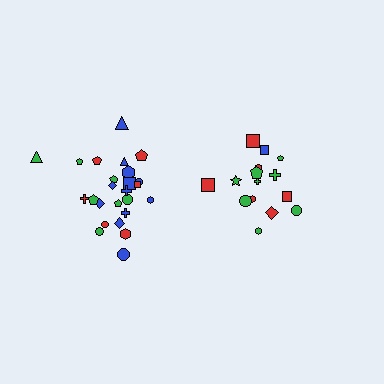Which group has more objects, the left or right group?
The left group.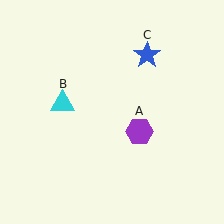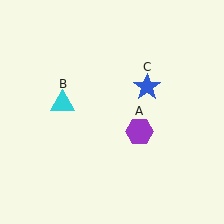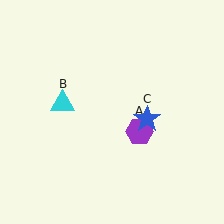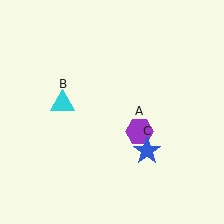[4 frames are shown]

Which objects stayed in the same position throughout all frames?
Purple hexagon (object A) and cyan triangle (object B) remained stationary.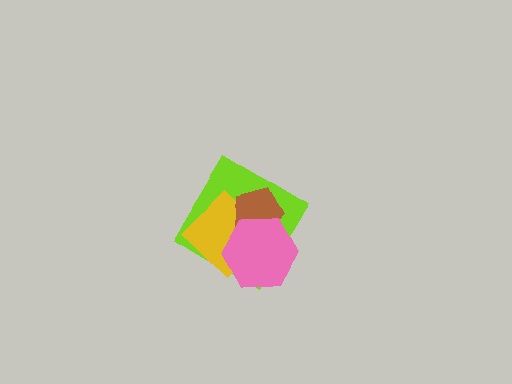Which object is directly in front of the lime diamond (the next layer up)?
The yellow diamond is directly in front of the lime diamond.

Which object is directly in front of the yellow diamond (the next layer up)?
The brown pentagon is directly in front of the yellow diamond.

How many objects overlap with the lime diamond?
3 objects overlap with the lime diamond.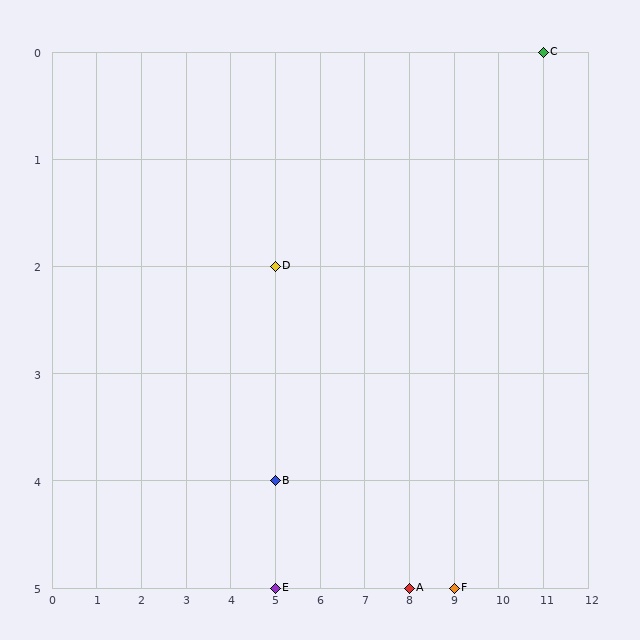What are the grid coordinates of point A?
Point A is at grid coordinates (8, 5).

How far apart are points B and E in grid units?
Points B and E are 1 row apart.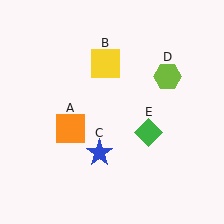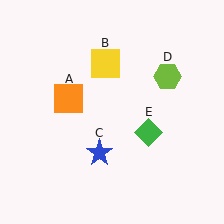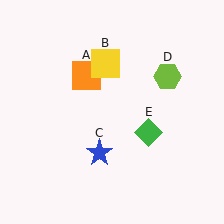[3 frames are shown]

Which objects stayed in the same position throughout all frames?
Yellow square (object B) and blue star (object C) and lime hexagon (object D) and green diamond (object E) remained stationary.